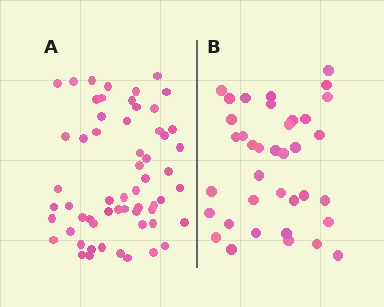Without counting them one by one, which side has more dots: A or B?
Region A (the left region) has more dots.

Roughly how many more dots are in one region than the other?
Region A has approximately 20 more dots than region B.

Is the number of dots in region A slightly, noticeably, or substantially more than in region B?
Region A has substantially more. The ratio is roughly 1.6 to 1.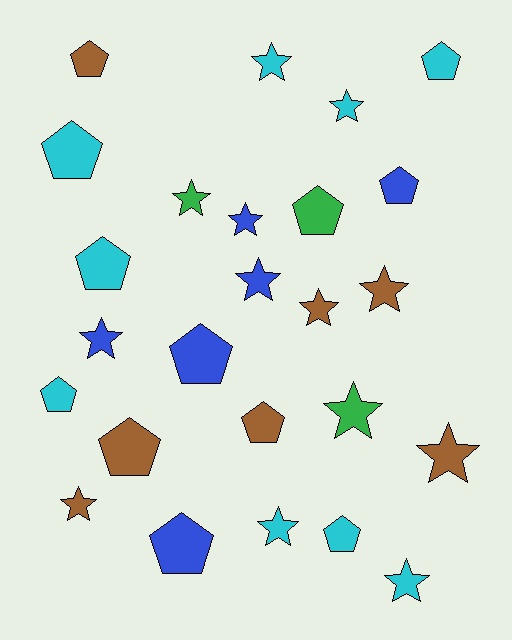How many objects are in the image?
There are 25 objects.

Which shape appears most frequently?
Star, with 13 objects.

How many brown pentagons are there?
There are 3 brown pentagons.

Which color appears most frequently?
Cyan, with 9 objects.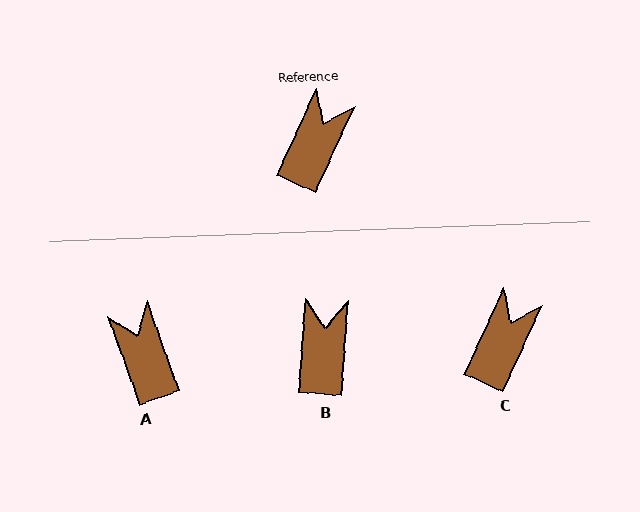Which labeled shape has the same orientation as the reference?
C.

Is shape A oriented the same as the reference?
No, it is off by about 45 degrees.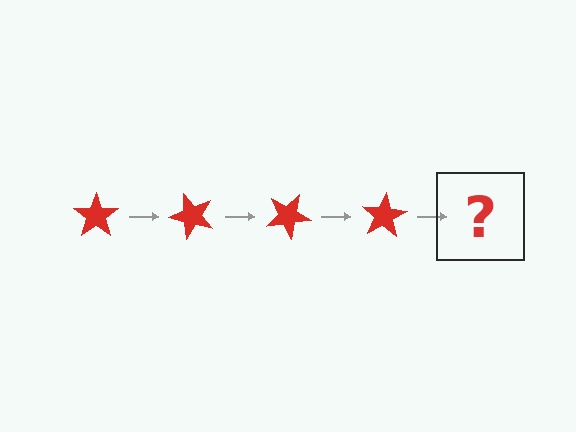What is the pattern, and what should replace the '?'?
The pattern is that the star rotates 50 degrees each step. The '?' should be a red star rotated 200 degrees.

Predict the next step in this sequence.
The next step is a red star rotated 200 degrees.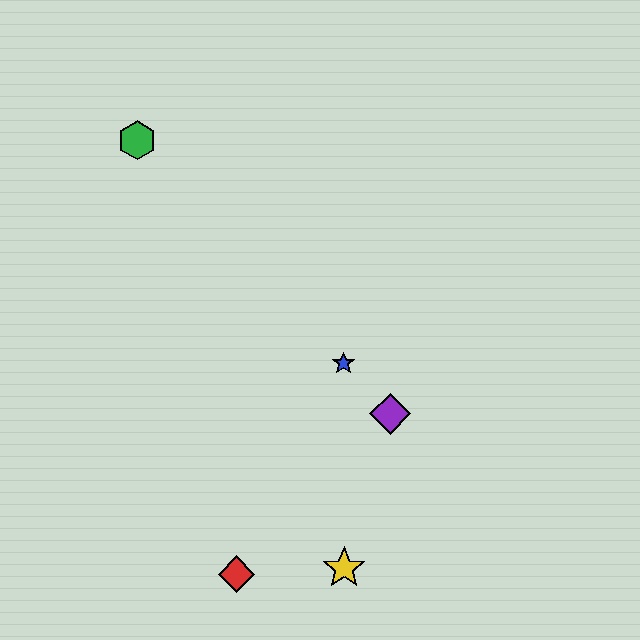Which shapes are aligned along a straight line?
The blue star, the green hexagon, the purple diamond are aligned along a straight line.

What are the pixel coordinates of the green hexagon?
The green hexagon is at (137, 140).